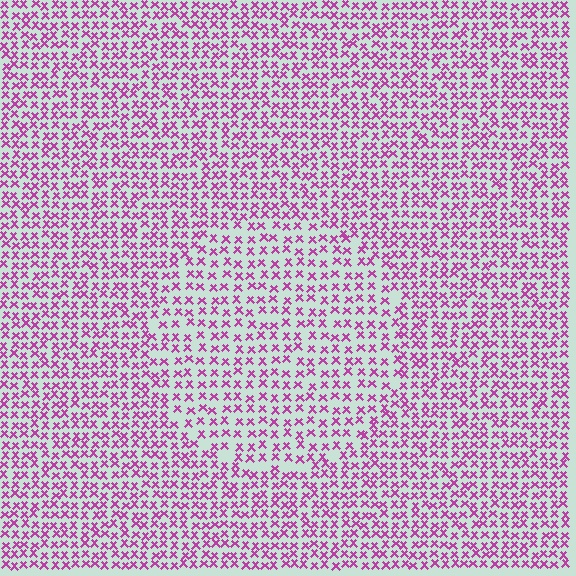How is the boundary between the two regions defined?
The boundary is defined by a change in element density (approximately 1.5x ratio). All elements are the same color, size, and shape.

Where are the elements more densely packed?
The elements are more densely packed outside the circle boundary.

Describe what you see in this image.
The image contains small magenta elements arranged at two different densities. A circle-shaped region is visible where the elements are less densely packed than the surrounding area.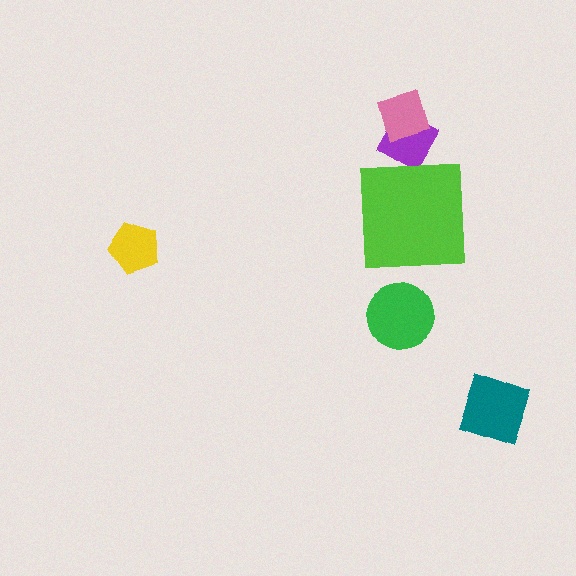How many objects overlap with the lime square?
0 objects overlap with the lime square.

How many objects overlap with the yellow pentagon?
0 objects overlap with the yellow pentagon.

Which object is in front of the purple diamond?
The pink diamond is in front of the purple diamond.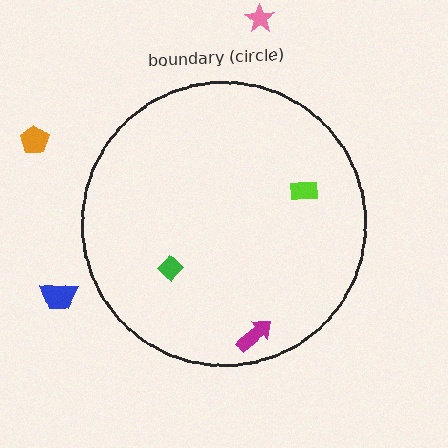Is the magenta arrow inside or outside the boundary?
Inside.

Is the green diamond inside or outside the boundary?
Inside.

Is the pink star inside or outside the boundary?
Outside.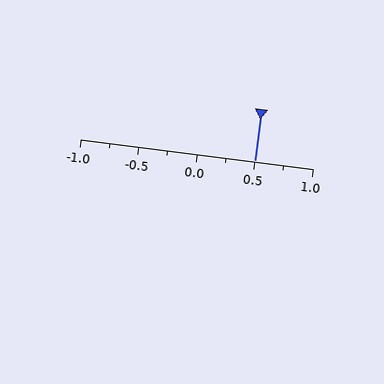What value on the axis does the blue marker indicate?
The marker indicates approximately 0.5.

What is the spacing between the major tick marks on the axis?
The major ticks are spaced 0.5 apart.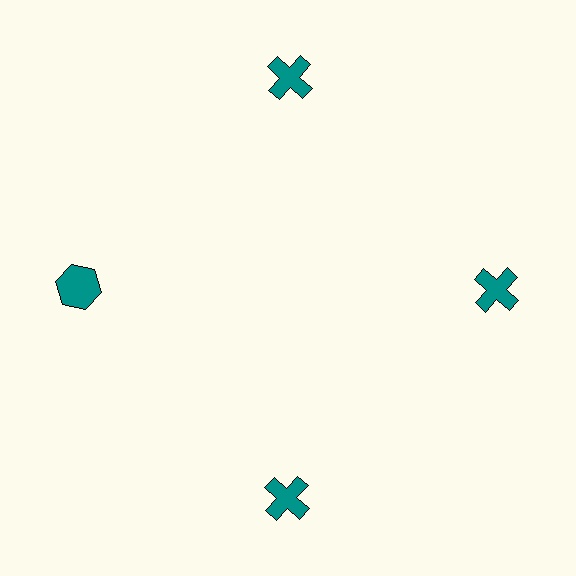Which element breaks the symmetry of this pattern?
The teal hexagon at roughly the 9 o'clock position breaks the symmetry. All other shapes are teal crosses.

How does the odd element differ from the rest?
It has a different shape: hexagon instead of cross.